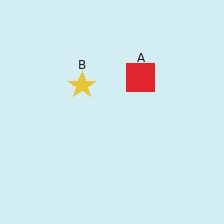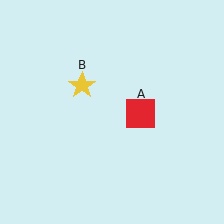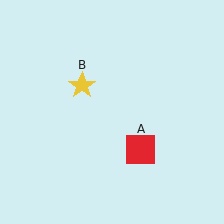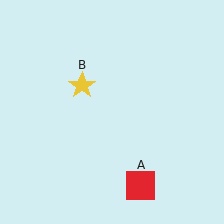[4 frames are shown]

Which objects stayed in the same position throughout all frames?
Yellow star (object B) remained stationary.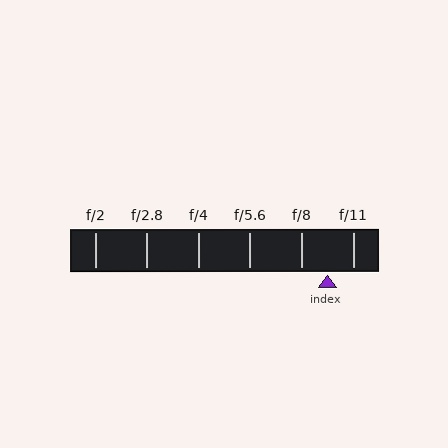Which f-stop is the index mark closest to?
The index mark is closest to f/11.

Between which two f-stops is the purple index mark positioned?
The index mark is between f/8 and f/11.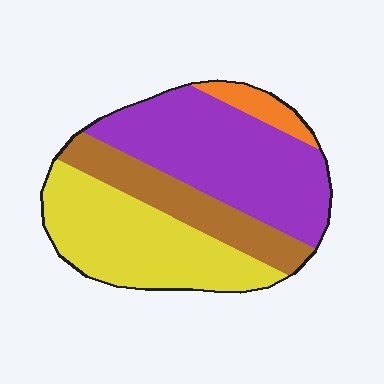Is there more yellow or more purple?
Purple.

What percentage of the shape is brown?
Brown covers around 20% of the shape.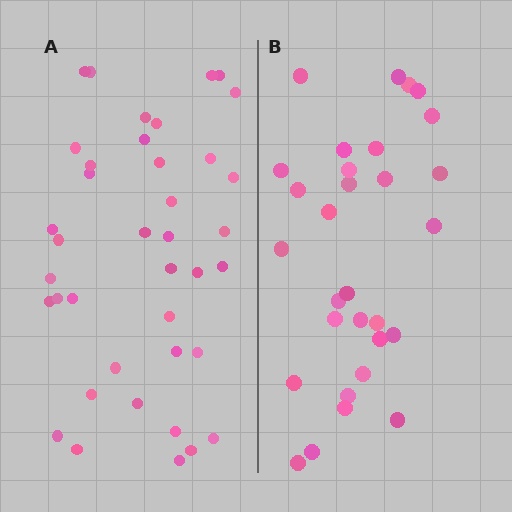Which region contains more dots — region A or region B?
Region A (the left region) has more dots.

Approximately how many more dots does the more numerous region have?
Region A has roughly 8 or so more dots than region B.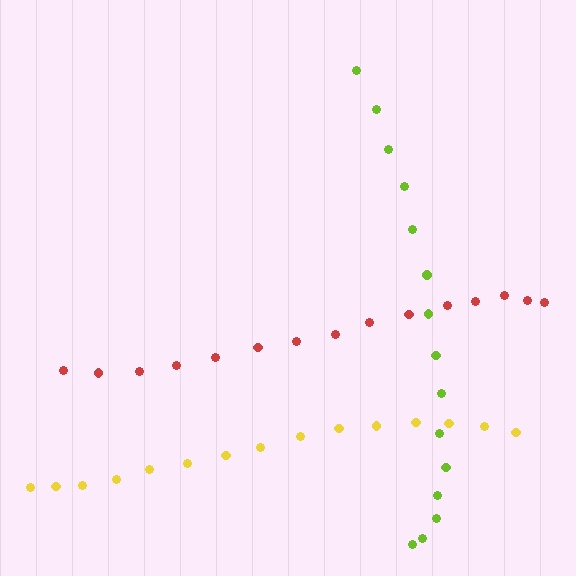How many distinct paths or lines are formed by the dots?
There are 3 distinct paths.